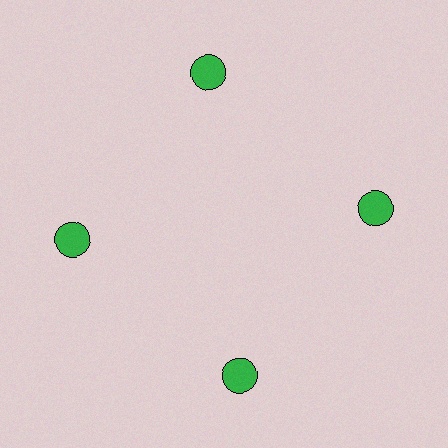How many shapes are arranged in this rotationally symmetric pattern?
There are 4 shapes, arranged in 4 groups of 1.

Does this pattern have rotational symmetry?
Yes, this pattern has 4-fold rotational symmetry. It looks the same after rotating 90 degrees around the center.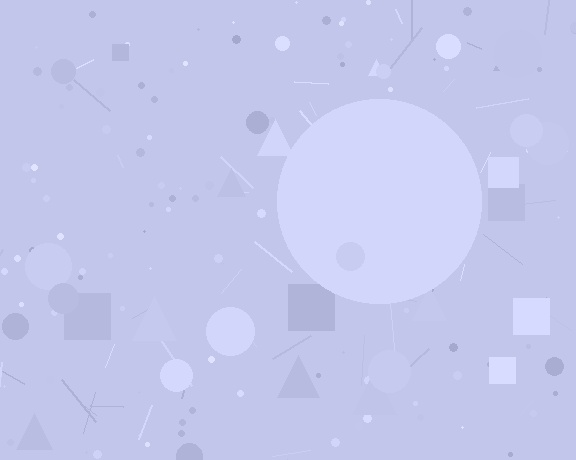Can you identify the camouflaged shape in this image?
The camouflaged shape is a circle.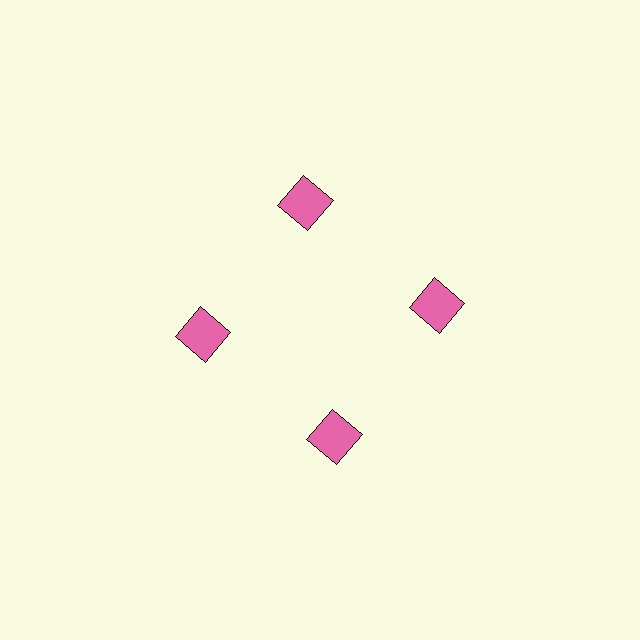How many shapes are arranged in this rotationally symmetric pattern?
There are 4 shapes, arranged in 4 groups of 1.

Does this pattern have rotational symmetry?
Yes, this pattern has 4-fold rotational symmetry. It looks the same after rotating 90 degrees around the center.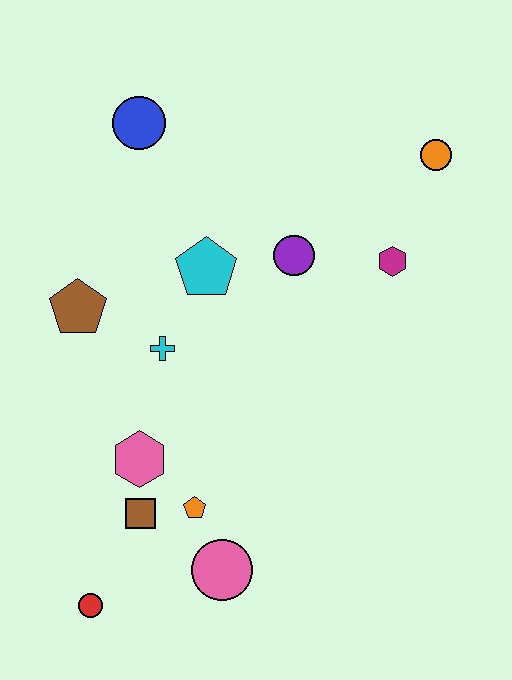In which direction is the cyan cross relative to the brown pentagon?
The cyan cross is to the right of the brown pentagon.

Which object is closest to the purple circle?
The cyan pentagon is closest to the purple circle.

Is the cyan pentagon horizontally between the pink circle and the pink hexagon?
Yes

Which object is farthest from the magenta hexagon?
The red circle is farthest from the magenta hexagon.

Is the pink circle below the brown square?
Yes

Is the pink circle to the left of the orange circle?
Yes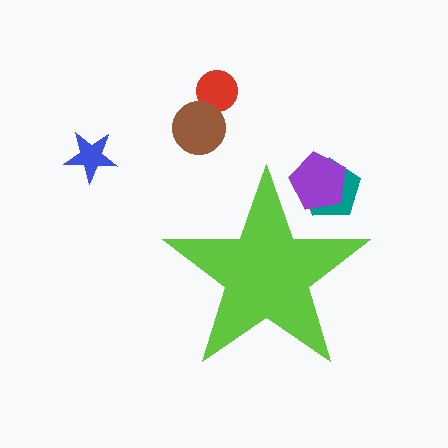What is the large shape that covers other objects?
A lime star.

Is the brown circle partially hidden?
No, the brown circle is fully visible.